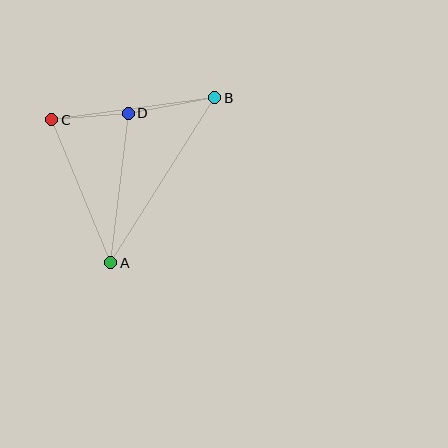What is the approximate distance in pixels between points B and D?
The distance between B and D is approximately 88 pixels.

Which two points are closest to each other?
Points C and D are closest to each other.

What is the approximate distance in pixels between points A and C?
The distance between A and C is approximately 155 pixels.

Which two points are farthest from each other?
Points A and B are farthest from each other.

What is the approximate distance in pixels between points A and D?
The distance between A and D is approximately 151 pixels.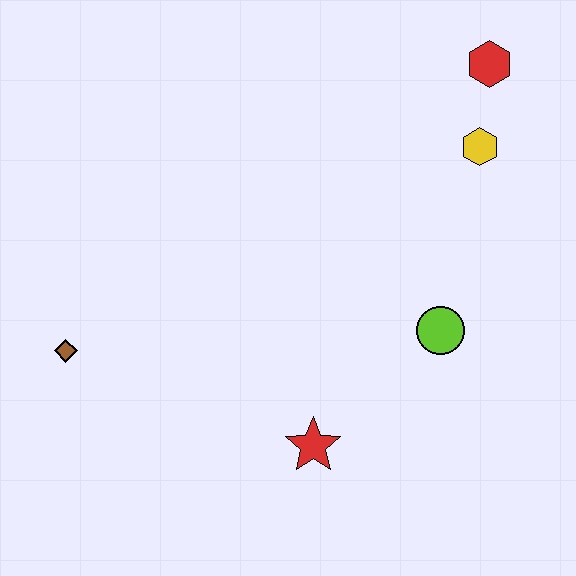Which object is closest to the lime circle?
The red star is closest to the lime circle.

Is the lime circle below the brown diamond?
No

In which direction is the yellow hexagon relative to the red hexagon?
The yellow hexagon is below the red hexagon.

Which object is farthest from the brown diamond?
The red hexagon is farthest from the brown diamond.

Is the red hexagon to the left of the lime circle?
No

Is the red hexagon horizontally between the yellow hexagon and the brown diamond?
No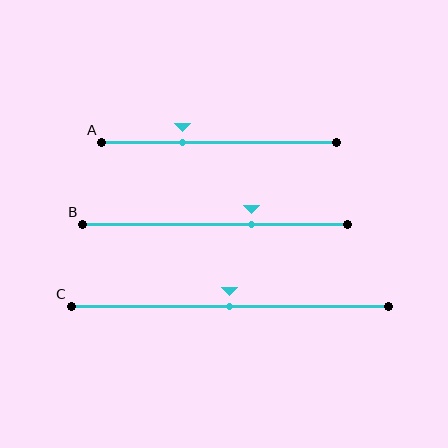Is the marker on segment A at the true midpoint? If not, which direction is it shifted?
No, the marker on segment A is shifted to the left by about 15% of the segment length.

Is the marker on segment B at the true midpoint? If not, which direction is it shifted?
No, the marker on segment B is shifted to the right by about 14% of the segment length.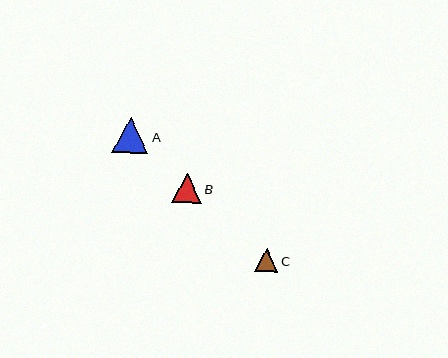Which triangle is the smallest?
Triangle C is the smallest with a size of approximately 23 pixels.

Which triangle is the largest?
Triangle A is the largest with a size of approximately 36 pixels.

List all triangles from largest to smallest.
From largest to smallest: A, B, C.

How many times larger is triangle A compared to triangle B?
Triangle A is approximately 1.2 times the size of triangle B.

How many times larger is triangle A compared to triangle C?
Triangle A is approximately 1.5 times the size of triangle C.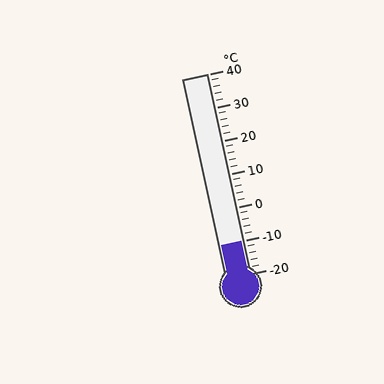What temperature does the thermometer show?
The thermometer shows approximately -10°C.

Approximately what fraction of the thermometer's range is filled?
The thermometer is filled to approximately 15% of its range.